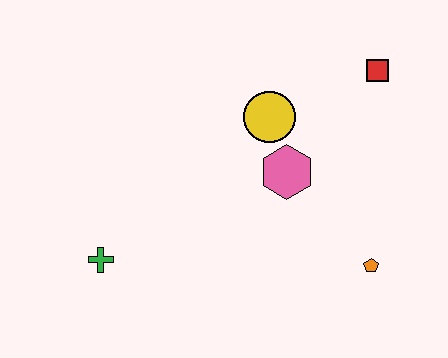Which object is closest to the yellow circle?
The pink hexagon is closest to the yellow circle.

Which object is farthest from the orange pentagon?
The green cross is farthest from the orange pentagon.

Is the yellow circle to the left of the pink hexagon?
Yes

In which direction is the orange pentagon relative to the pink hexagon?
The orange pentagon is below the pink hexagon.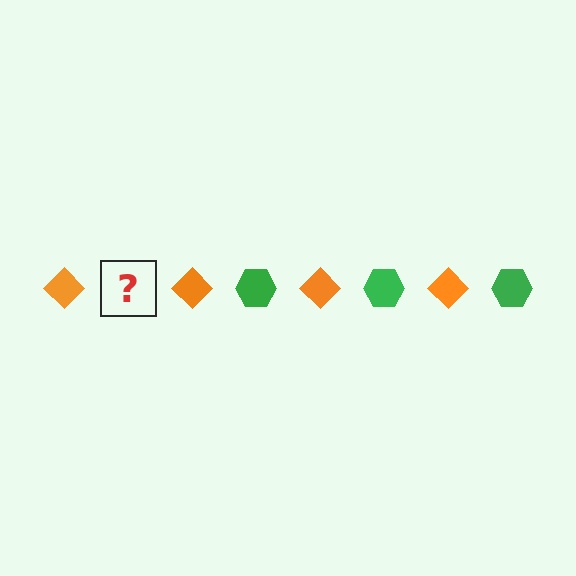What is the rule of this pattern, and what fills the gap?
The rule is that the pattern alternates between orange diamond and green hexagon. The gap should be filled with a green hexagon.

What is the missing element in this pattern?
The missing element is a green hexagon.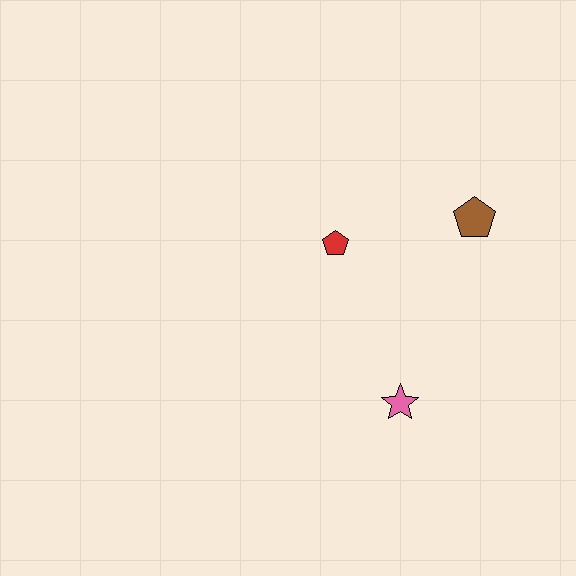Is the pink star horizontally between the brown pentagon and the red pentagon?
Yes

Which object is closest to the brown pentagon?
The red pentagon is closest to the brown pentagon.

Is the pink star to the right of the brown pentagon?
No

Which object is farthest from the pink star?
The brown pentagon is farthest from the pink star.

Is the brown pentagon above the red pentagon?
Yes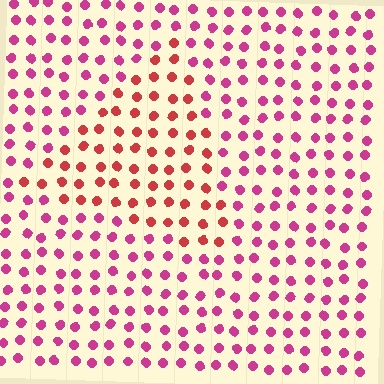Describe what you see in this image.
The image is filled with small magenta elements in a uniform arrangement. A triangle-shaped region is visible where the elements are tinted to a slightly different hue, forming a subtle color boundary.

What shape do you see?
I see a triangle.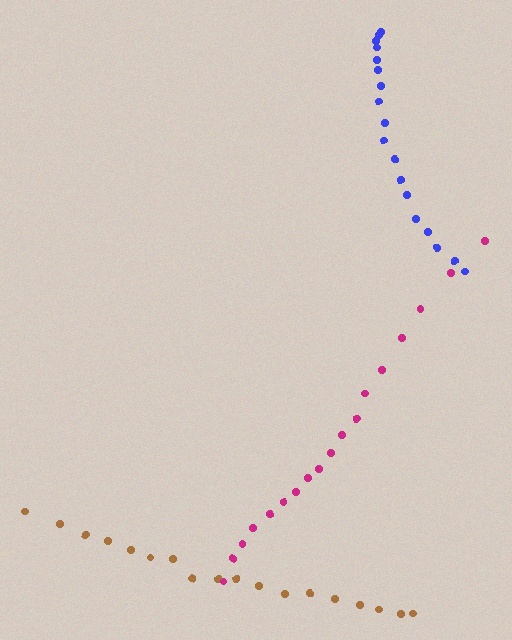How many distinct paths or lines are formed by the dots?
There are 3 distinct paths.